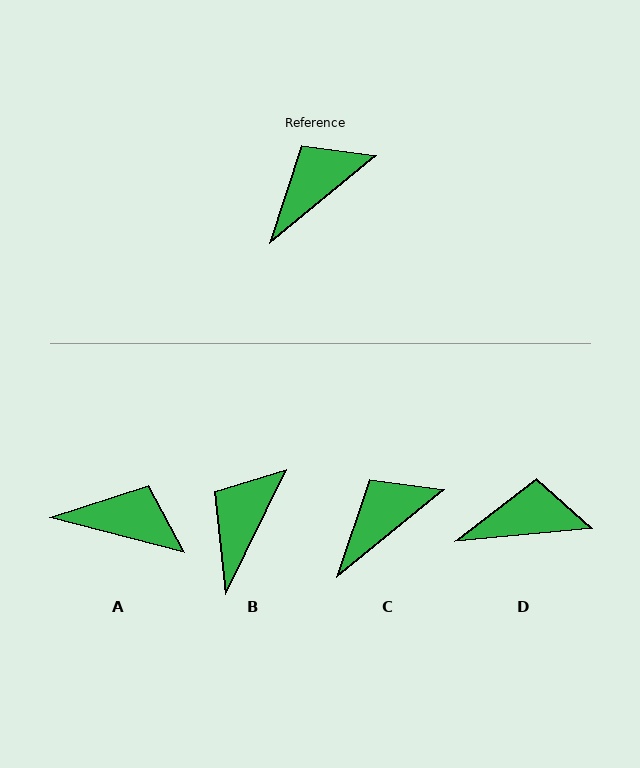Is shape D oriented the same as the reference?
No, it is off by about 34 degrees.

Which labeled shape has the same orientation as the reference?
C.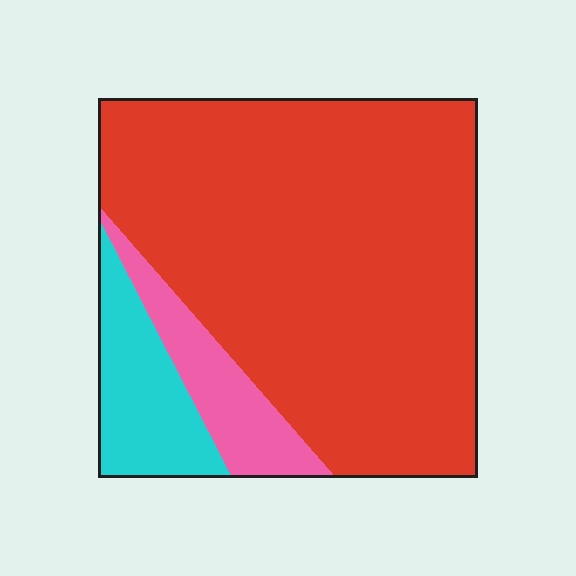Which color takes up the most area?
Red, at roughly 75%.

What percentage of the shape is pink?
Pink covers around 10% of the shape.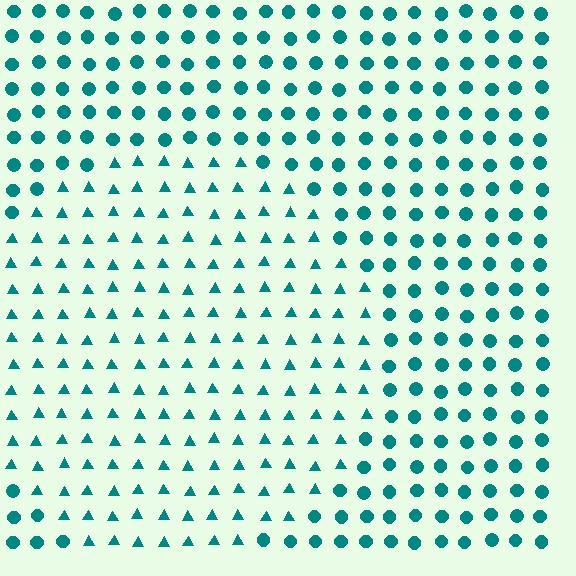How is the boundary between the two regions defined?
The boundary is defined by a change in element shape: triangles inside vs. circles outside. All elements share the same color and spacing.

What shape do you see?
I see a circle.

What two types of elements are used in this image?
The image uses triangles inside the circle region and circles outside it.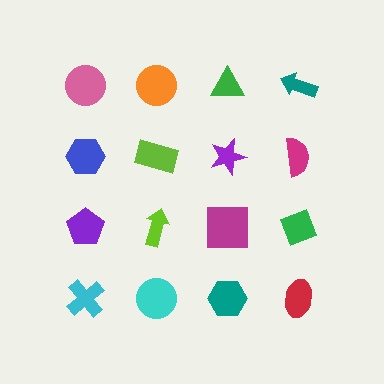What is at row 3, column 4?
A green diamond.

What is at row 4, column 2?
A cyan circle.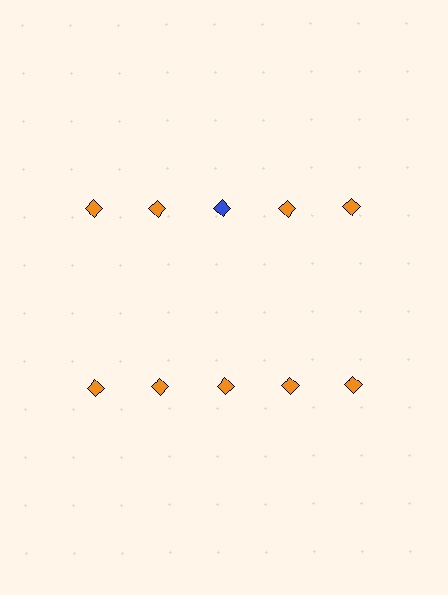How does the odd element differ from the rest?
It has a different color: blue instead of orange.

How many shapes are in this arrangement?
There are 10 shapes arranged in a grid pattern.